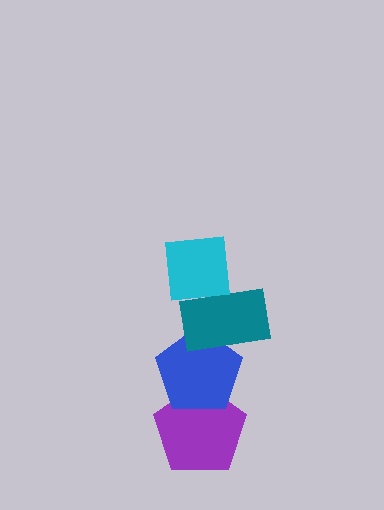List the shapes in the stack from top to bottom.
From top to bottom: the cyan square, the teal rectangle, the blue pentagon, the purple pentagon.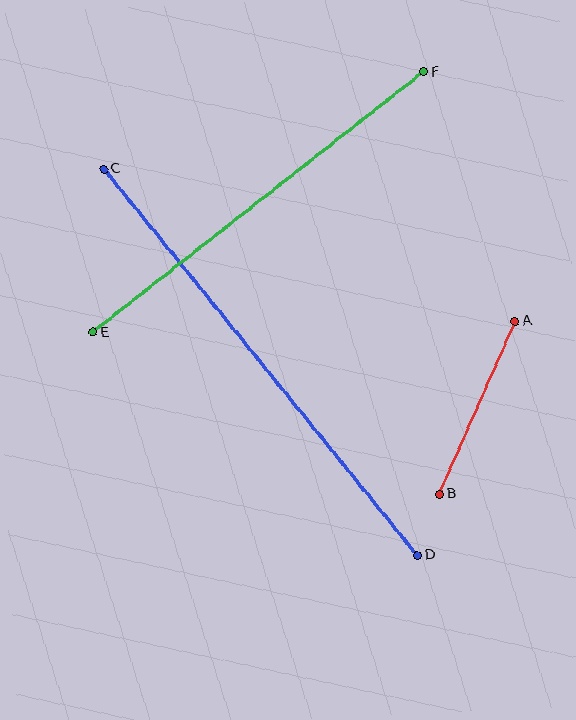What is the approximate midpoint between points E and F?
The midpoint is at approximately (259, 202) pixels.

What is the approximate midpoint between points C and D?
The midpoint is at approximately (261, 362) pixels.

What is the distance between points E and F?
The distance is approximately 421 pixels.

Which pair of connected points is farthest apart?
Points C and D are farthest apart.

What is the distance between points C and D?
The distance is approximately 498 pixels.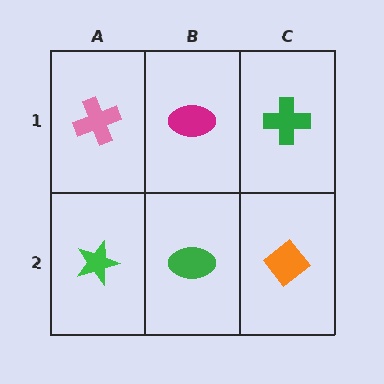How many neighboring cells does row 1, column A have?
2.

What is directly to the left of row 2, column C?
A green ellipse.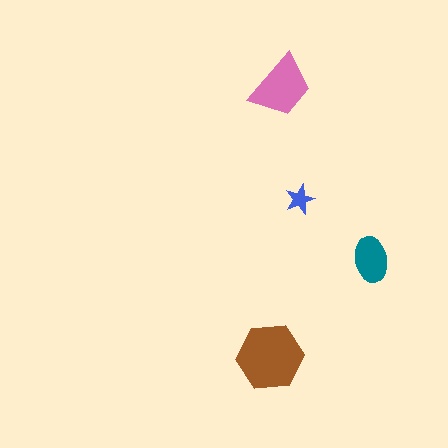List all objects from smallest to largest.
The blue star, the teal ellipse, the pink trapezoid, the brown hexagon.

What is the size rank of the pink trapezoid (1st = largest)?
2nd.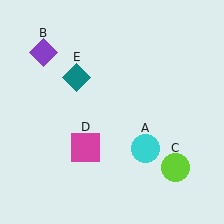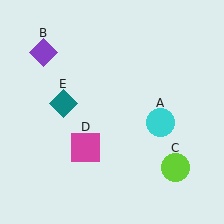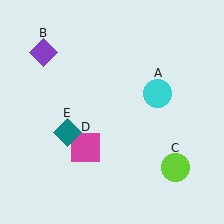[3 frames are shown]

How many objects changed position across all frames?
2 objects changed position: cyan circle (object A), teal diamond (object E).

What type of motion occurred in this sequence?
The cyan circle (object A), teal diamond (object E) rotated counterclockwise around the center of the scene.